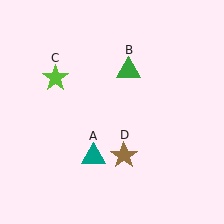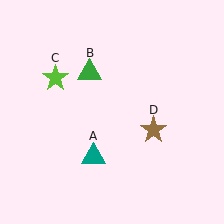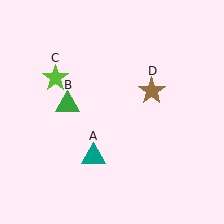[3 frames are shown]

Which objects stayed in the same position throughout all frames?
Teal triangle (object A) and lime star (object C) remained stationary.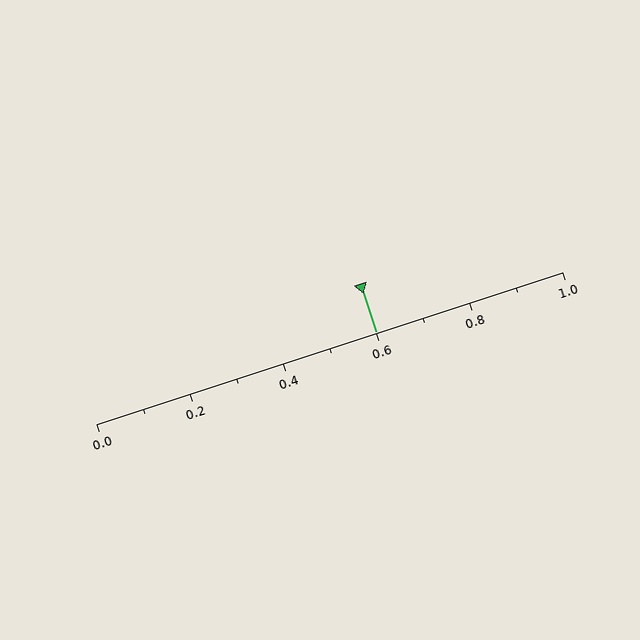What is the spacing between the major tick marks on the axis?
The major ticks are spaced 0.2 apart.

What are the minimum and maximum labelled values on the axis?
The axis runs from 0.0 to 1.0.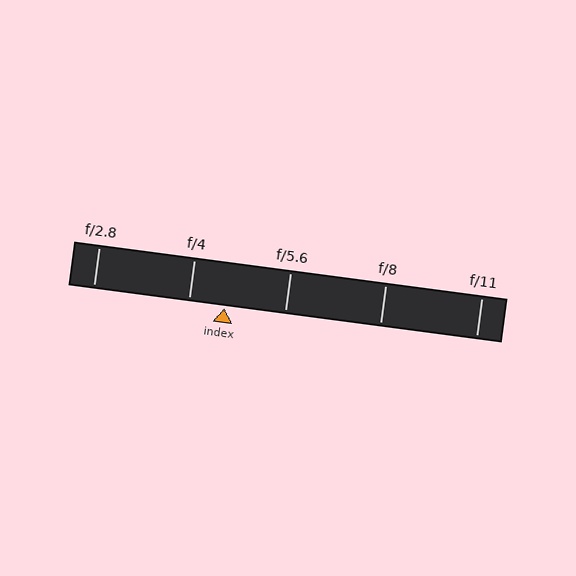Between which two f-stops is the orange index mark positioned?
The index mark is between f/4 and f/5.6.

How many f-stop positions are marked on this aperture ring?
There are 5 f-stop positions marked.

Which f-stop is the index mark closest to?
The index mark is closest to f/4.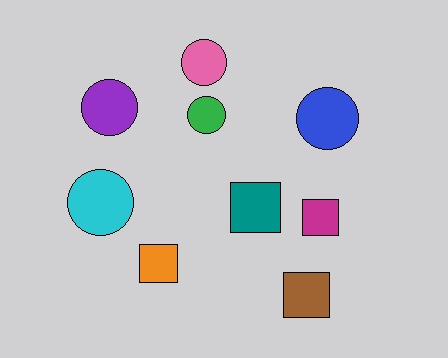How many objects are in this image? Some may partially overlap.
There are 9 objects.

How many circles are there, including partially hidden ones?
There are 5 circles.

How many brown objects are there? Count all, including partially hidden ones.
There is 1 brown object.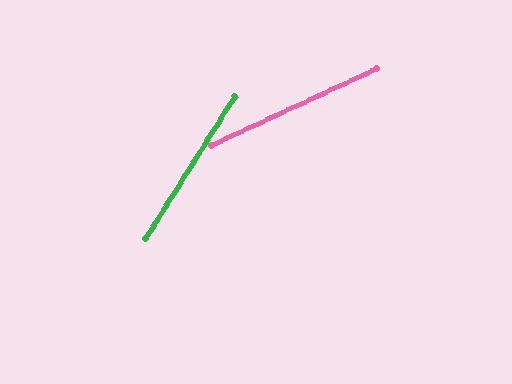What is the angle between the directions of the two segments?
Approximately 33 degrees.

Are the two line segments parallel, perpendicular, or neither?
Neither parallel nor perpendicular — they differ by about 33°.